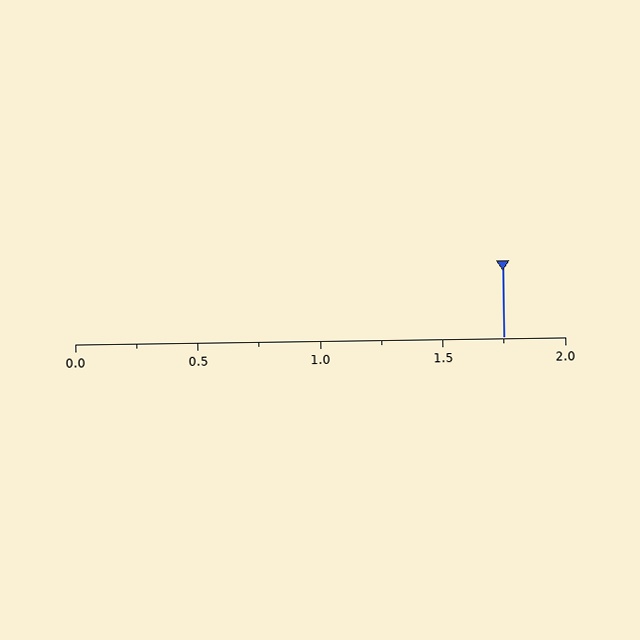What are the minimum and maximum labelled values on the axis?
The axis runs from 0.0 to 2.0.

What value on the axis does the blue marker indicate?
The marker indicates approximately 1.75.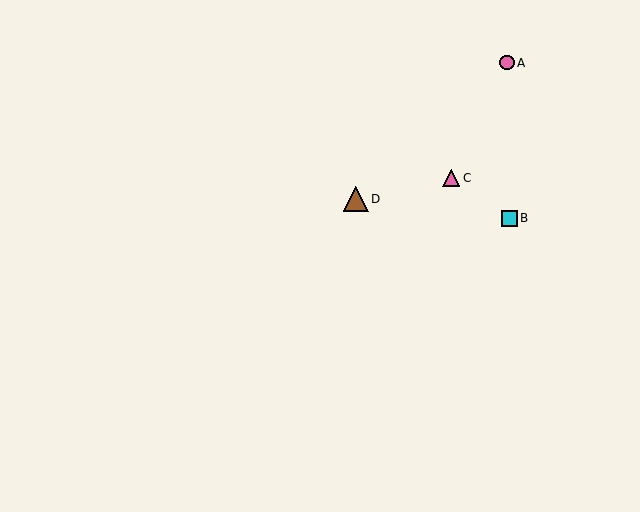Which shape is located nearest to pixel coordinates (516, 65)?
The pink circle (labeled A) at (507, 63) is nearest to that location.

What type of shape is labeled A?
Shape A is a pink circle.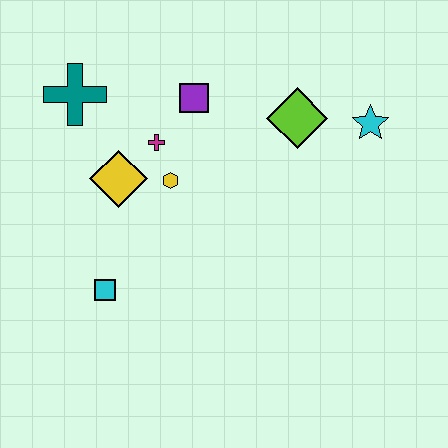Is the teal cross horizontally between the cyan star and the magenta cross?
No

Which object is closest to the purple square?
The magenta cross is closest to the purple square.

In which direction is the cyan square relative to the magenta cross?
The cyan square is below the magenta cross.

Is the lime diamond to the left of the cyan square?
No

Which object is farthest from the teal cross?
The cyan star is farthest from the teal cross.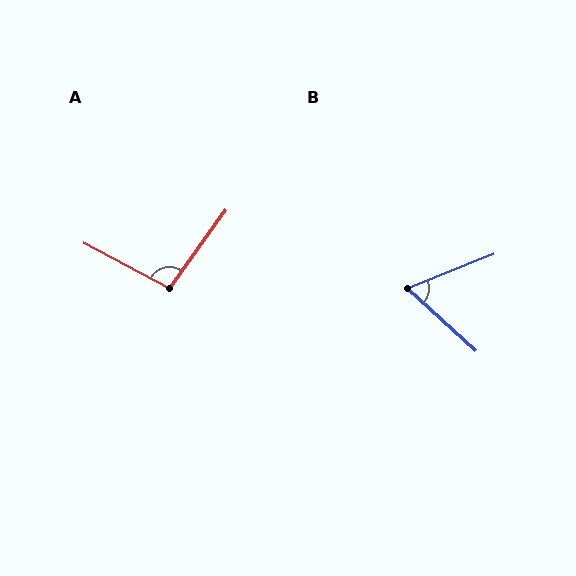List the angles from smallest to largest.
B (64°), A (98°).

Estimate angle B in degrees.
Approximately 64 degrees.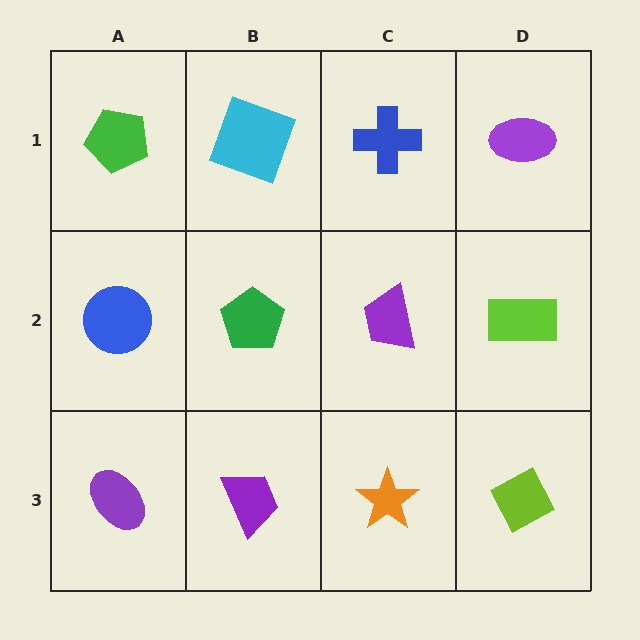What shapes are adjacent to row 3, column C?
A purple trapezoid (row 2, column C), a purple trapezoid (row 3, column B), a lime diamond (row 3, column D).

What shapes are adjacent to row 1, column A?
A blue circle (row 2, column A), a cyan square (row 1, column B).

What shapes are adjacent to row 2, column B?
A cyan square (row 1, column B), a purple trapezoid (row 3, column B), a blue circle (row 2, column A), a purple trapezoid (row 2, column C).